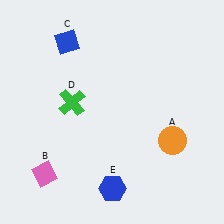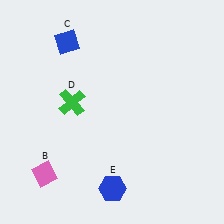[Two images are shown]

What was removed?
The orange circle (A) was removed in Image 2.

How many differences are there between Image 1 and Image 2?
There is 1 difference between the two images.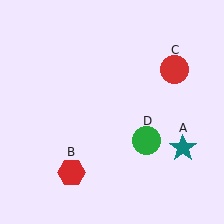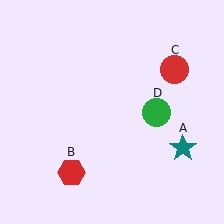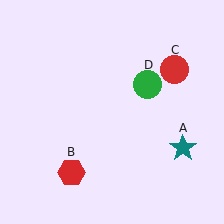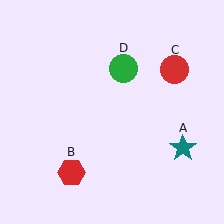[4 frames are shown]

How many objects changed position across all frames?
1 object changed position: green circle (object D).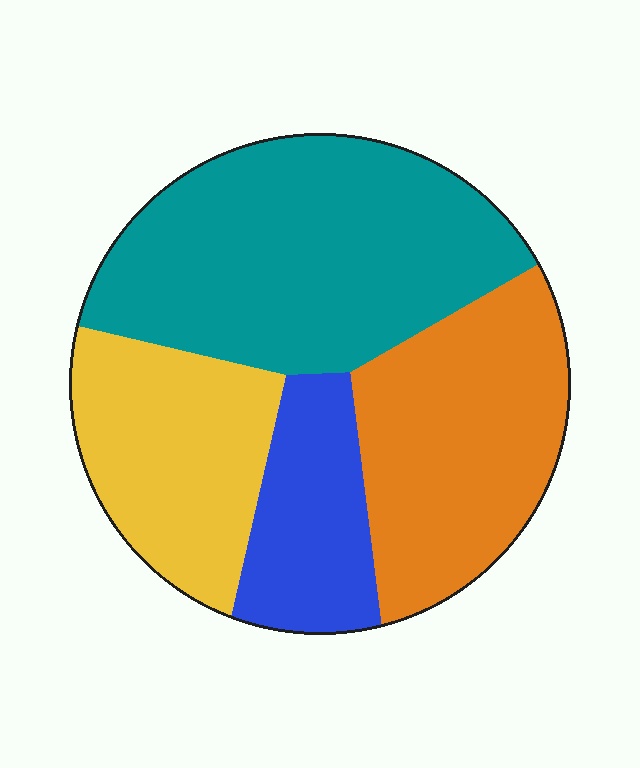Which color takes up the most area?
Teal, at roughly 40%.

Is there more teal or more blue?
Teal.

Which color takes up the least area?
Blue, at roughly 15%.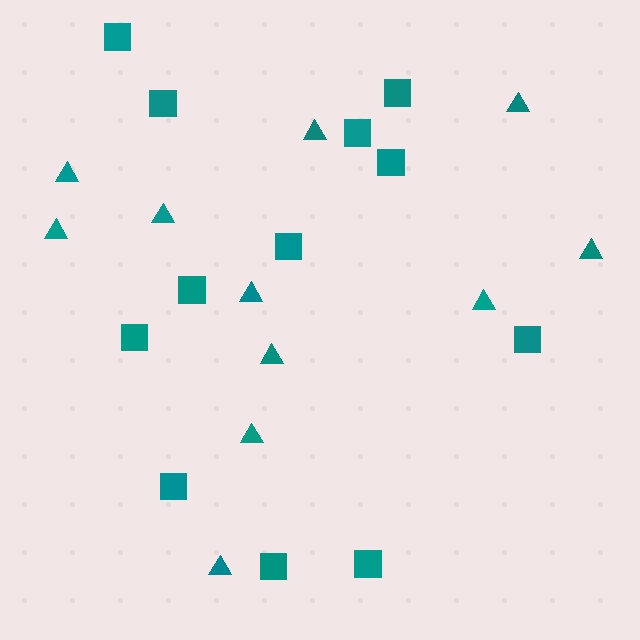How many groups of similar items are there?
There are 2 groups: one group of triangles (11) and one group of squares (12).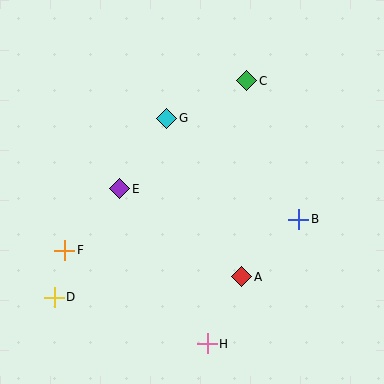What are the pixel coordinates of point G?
Point G is at (167, 118).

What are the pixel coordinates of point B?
Point B is at (299, 219).